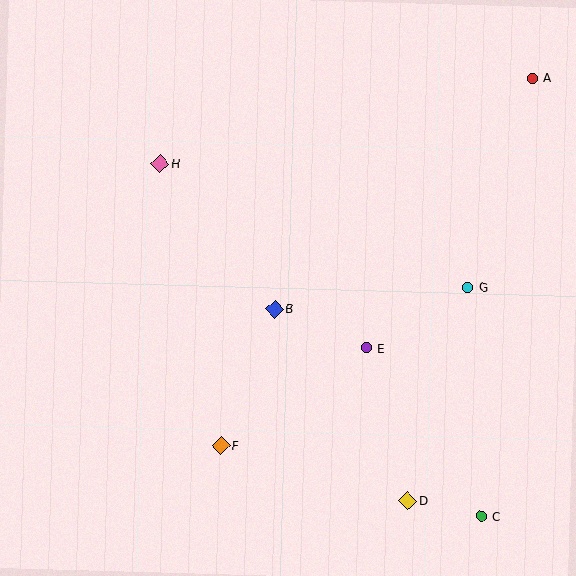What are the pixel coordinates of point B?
Point B is at (275, 309).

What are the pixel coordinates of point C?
Point C is at (481, 516).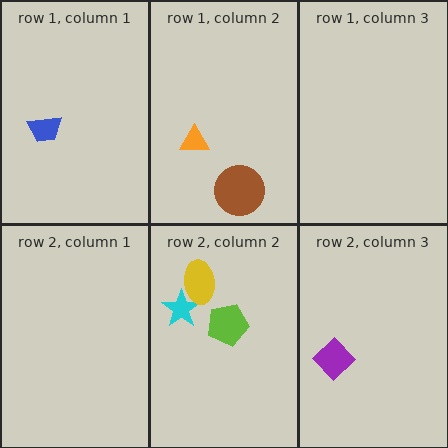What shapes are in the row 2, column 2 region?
The cyan star, the lime pentagon, the yellow ellipse.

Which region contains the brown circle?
The row 1, column 2 region.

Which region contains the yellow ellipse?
The row 2, column 2 region.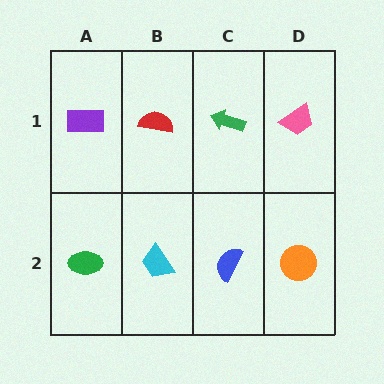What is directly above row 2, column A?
A purple rectangle.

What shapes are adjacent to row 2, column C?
A green arrow (row 1, column C), a cyan trapezoid (row 2, column B), an orange circle (row 2, column D).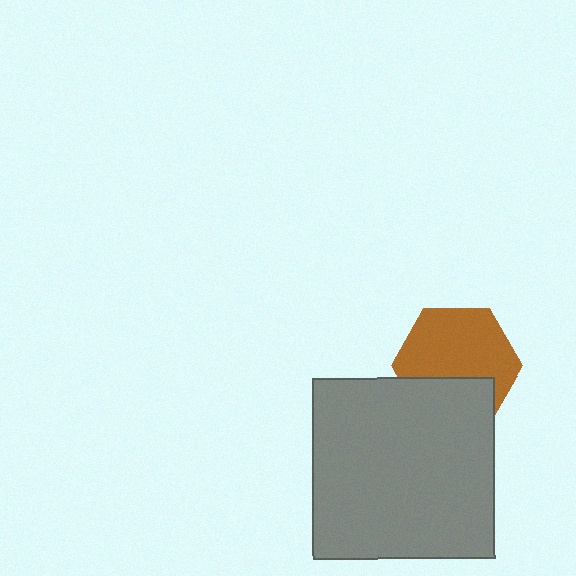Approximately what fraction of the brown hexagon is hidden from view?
Roughly 34% of the brown hexagon is hidden behind the gray square.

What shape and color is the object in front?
The object in front is a gray square.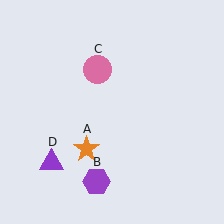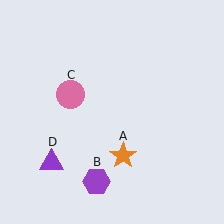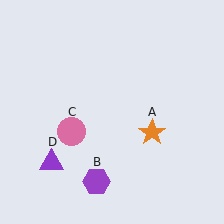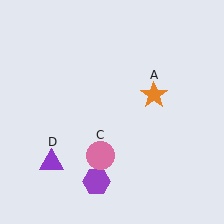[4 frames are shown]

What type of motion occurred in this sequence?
The orange star (object A), pink circle (object C) rotated counterclockwise around the center of the scene.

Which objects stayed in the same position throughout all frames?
Purple hexagon (object B) and purple triangle (object D) remained stationary.